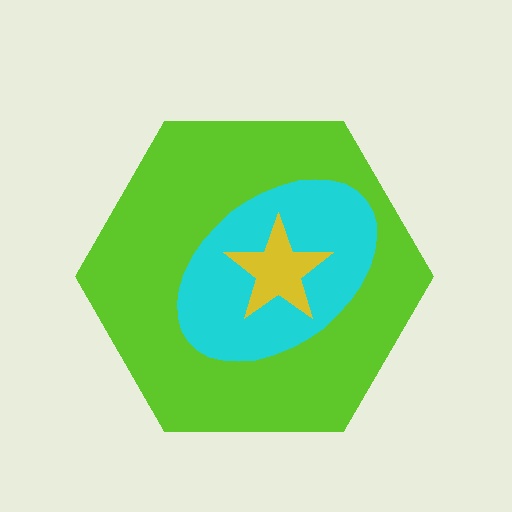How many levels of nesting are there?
3.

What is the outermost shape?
The lime hexagon.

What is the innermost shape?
The yellow star.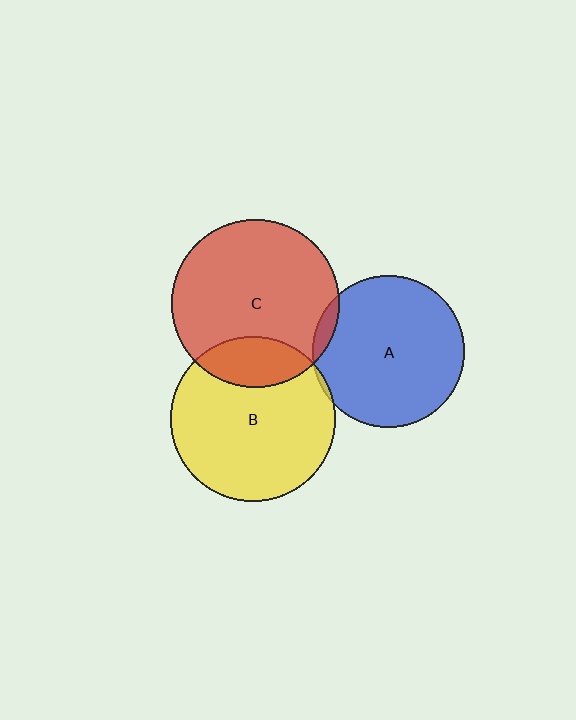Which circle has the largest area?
Circle C (red).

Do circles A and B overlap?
Yes.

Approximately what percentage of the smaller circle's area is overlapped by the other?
Approximately 5%.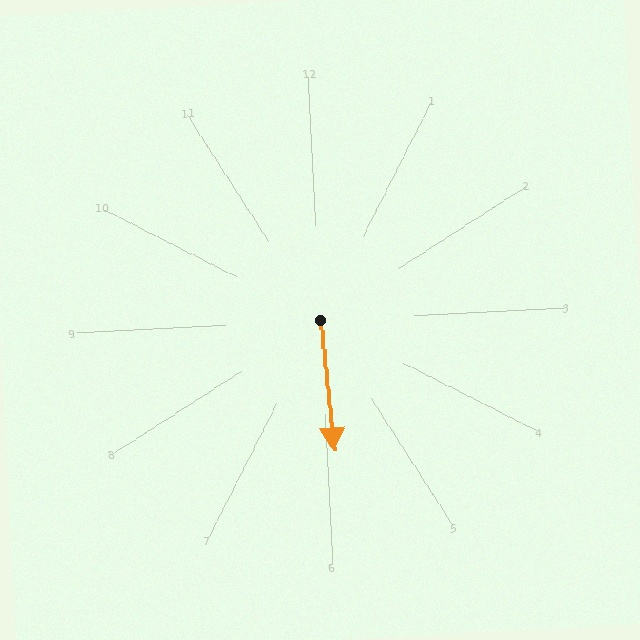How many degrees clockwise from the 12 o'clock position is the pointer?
Approximately 177 degrees.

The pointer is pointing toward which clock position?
Roughly 6 o'clock.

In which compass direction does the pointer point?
South.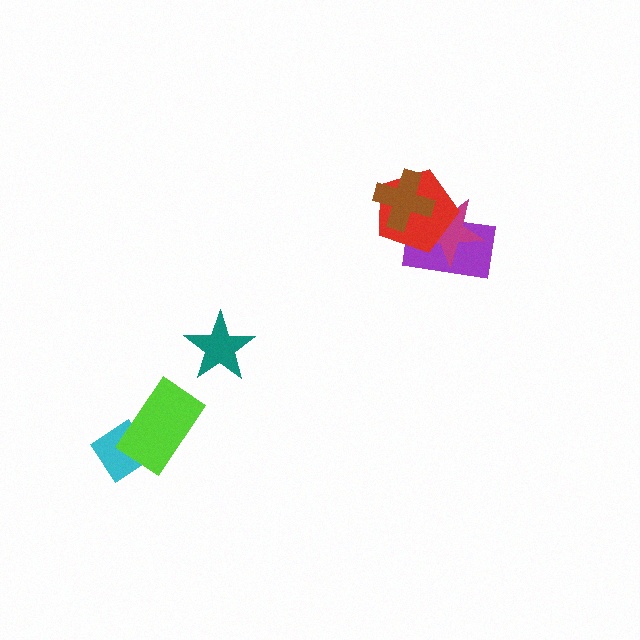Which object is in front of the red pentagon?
The brown cross is in front of the red pentagon.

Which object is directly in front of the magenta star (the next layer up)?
The red pentagon is directly in front of the magenta star.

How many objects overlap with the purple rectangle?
3 objects overlap with the purple rectangle.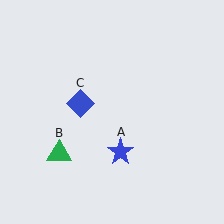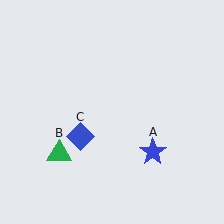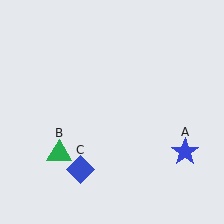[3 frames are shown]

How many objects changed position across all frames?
2 objects changed position: blue star (object A), blue diamond (object C).